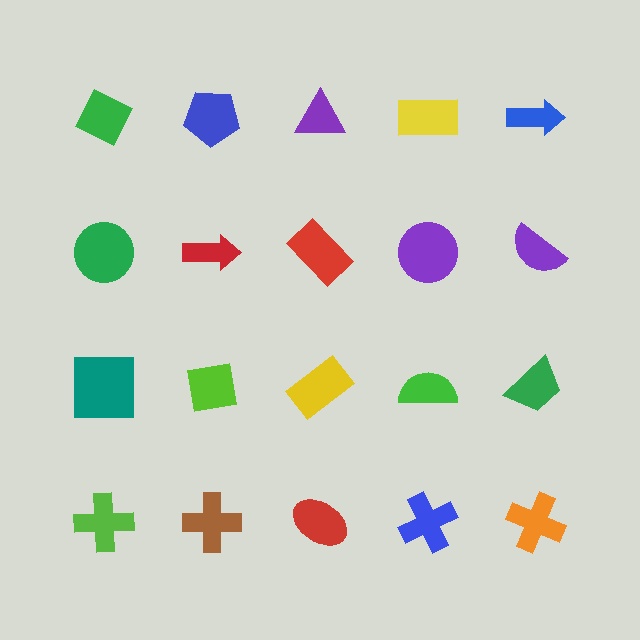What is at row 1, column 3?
A purple triangle.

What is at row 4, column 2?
A brown cross.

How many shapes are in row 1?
5 shapes.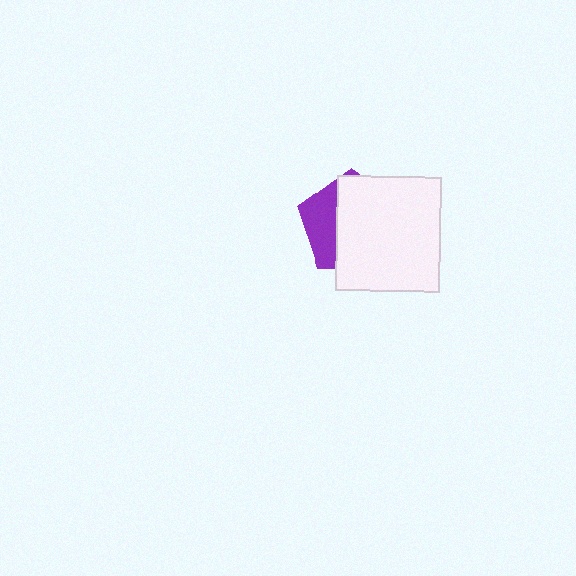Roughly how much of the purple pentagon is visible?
A small part of it is visible (roughly 33%).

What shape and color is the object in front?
The object in front is a white rectangle.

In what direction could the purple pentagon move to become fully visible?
The purple pentagon could move left. That would shift it out from behind the white rectangle entirely.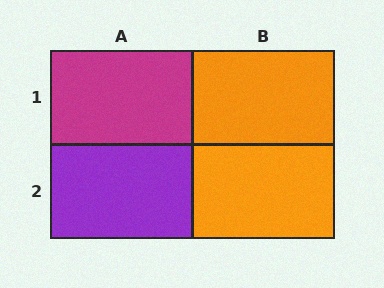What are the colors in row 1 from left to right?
Magenta, orange.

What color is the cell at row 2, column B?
Orange.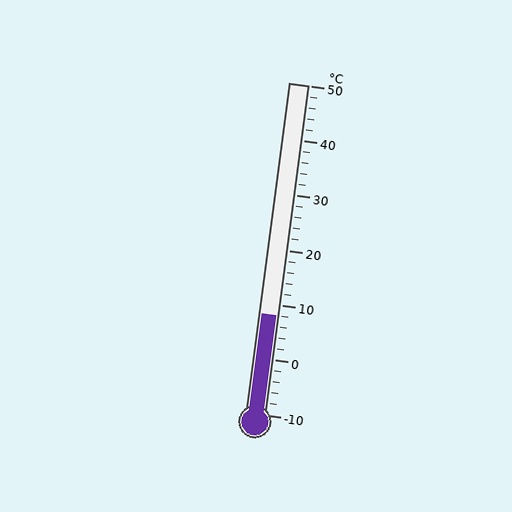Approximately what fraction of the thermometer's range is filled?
The thermometer is filled to approximately 30% of its range.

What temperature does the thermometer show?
The thermometer shows approximately 8°C.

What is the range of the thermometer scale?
The thermometer scale ranges from -10°C to 50°C.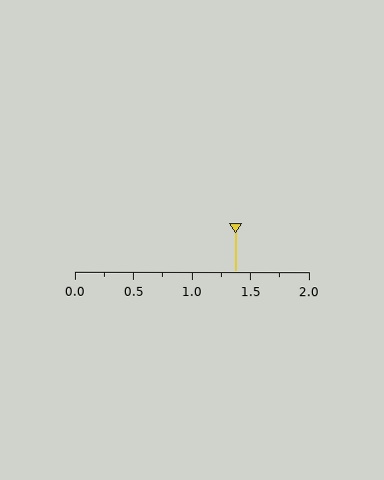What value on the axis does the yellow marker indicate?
The marker indicates approximately 1.38.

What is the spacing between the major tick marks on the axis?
The major ticks are spaced 0.5 apart.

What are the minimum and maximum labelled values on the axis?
The axis runs from 0.0 to 2.0.